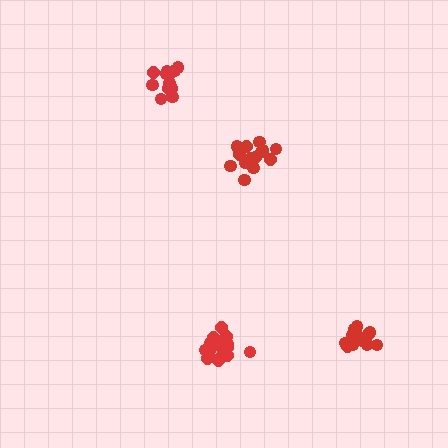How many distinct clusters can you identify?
There are 4 distinct clusters.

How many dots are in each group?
Group 1: 17 dots, Group 2: 15 dots, Group 3: 14 dots, Group 4: 12 dots (58 total).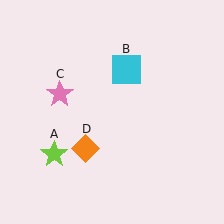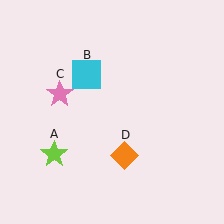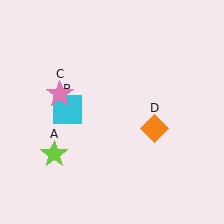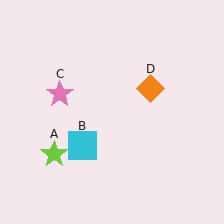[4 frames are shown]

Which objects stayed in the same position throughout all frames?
Lime star (object A) and pink star (object C) remained stationary.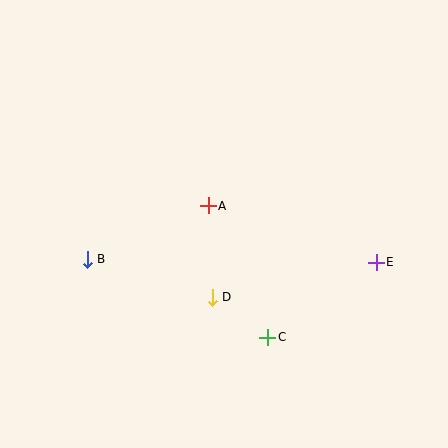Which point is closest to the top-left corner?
Point B is closest to the top-left corner.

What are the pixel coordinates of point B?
Point B is at (87, 259).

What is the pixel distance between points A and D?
The distance between A and D is 91 pixels.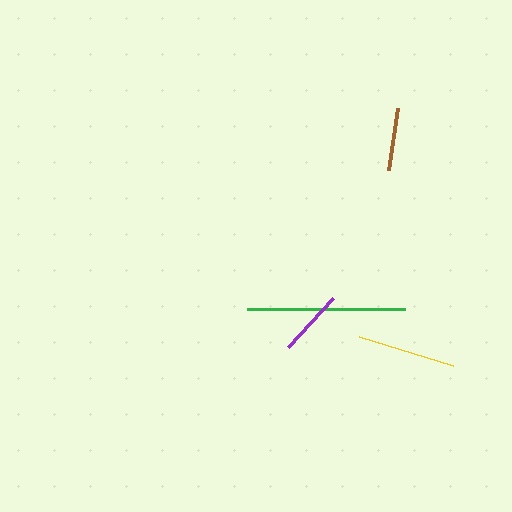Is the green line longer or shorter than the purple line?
The green line is longer than the purple line.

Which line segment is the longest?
The green line is the longest at approximately 158 pixels.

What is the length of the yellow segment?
The yellow segment is approximately 99 pixels long.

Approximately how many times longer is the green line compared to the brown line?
The green line is approximately 2.5 times the length of the brown line.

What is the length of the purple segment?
The purple segment is approximately 67 pixels long.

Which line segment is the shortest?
The brown line is the shortest at approximately 63 pixels.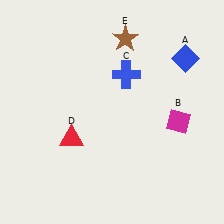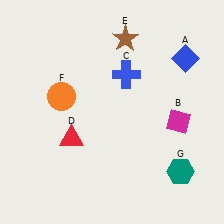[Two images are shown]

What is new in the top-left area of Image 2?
An orange circle (F) was added in the top-left area of Image 2.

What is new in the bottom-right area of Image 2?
A teal hexagon (G) was added in the bottom-right area of Image 2.